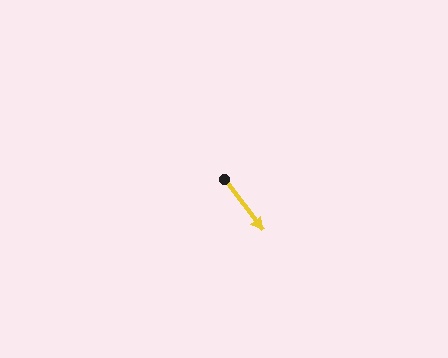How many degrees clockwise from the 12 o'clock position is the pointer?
Approximately 142 degrees.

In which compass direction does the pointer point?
Southeast.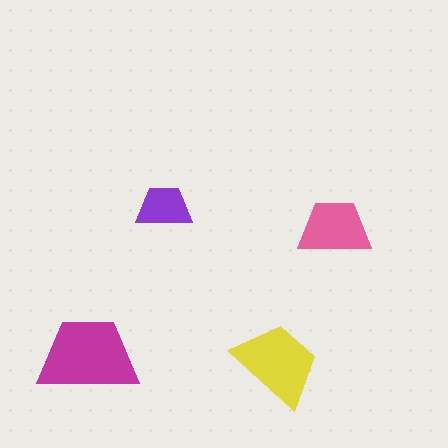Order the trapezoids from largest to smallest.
the magenta one, the yellow one, the pink one, the purple one.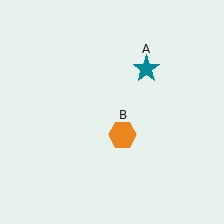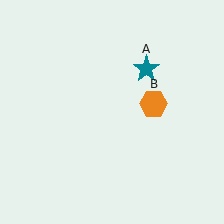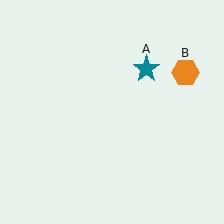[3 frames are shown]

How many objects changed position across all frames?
1 object changed position: orange hexagon (object B).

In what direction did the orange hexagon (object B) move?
The orange hexagon (object B) moved up and to the right.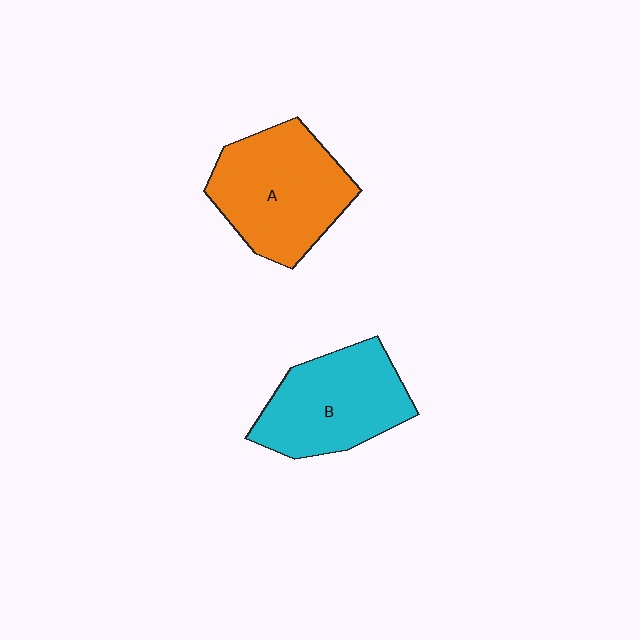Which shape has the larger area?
Shape A (orange).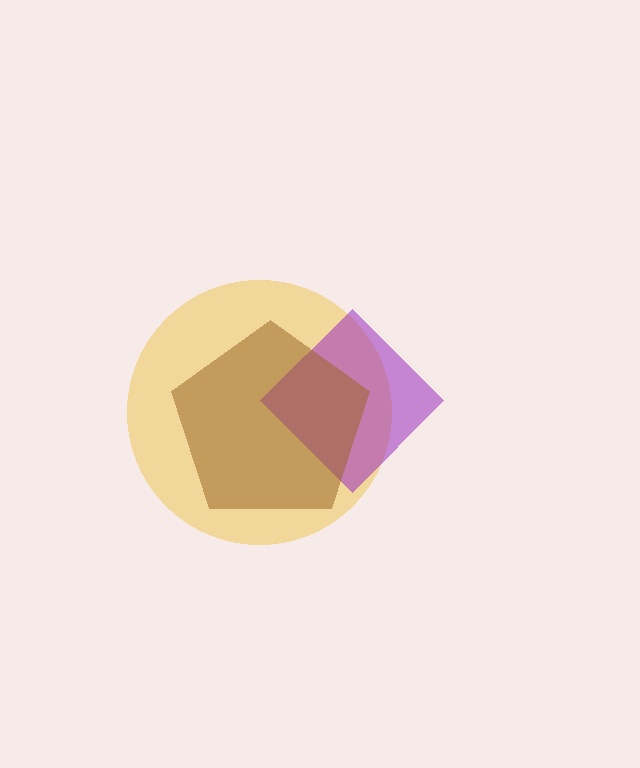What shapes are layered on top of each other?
The layered shapes are: a yellow circle, a purple diamond, a brown pentagon.